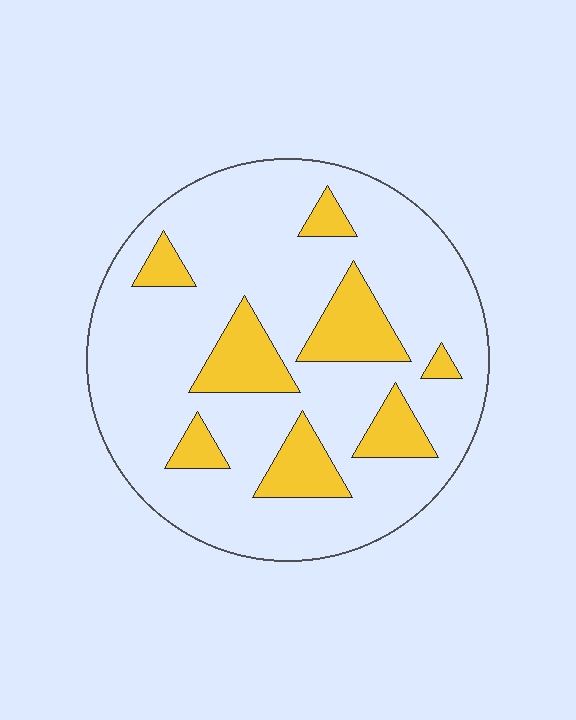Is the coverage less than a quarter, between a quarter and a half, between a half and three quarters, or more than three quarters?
Less than a quarter.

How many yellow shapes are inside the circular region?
8.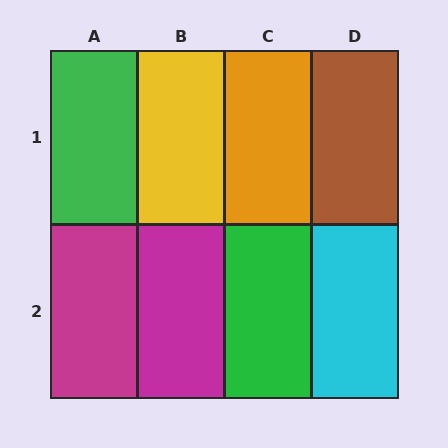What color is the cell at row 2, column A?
Magenta.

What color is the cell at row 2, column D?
Cyan.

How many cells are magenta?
2 cells are magenta.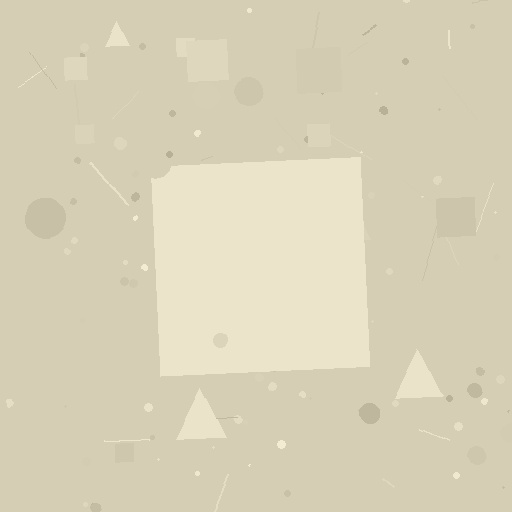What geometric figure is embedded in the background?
A square is embedded in the background.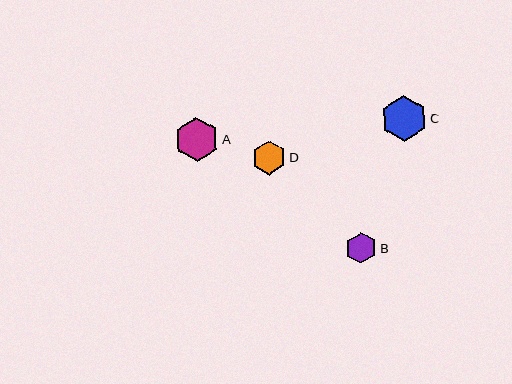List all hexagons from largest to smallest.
From largest to smallest: C, A, D, B.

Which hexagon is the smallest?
Hexagon B is the smallest with a size of approximately 31 pixels.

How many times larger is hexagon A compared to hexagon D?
Hexagon A is approximately 1.3 times the size of hexagon D.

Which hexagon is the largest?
Hexagon C is the largest with a size of approximately 46 pixels.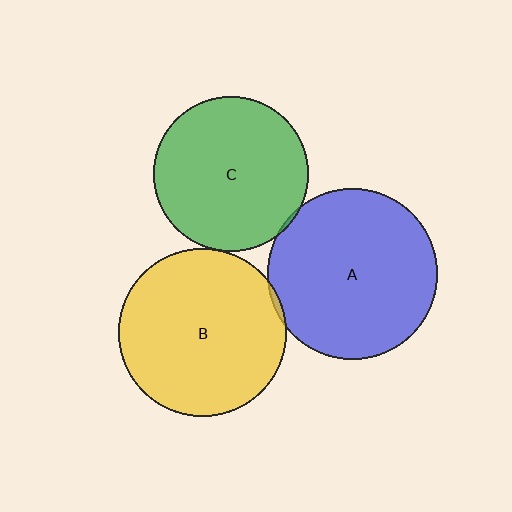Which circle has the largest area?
Circle A (blue).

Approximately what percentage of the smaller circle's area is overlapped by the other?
Approximately 5%.